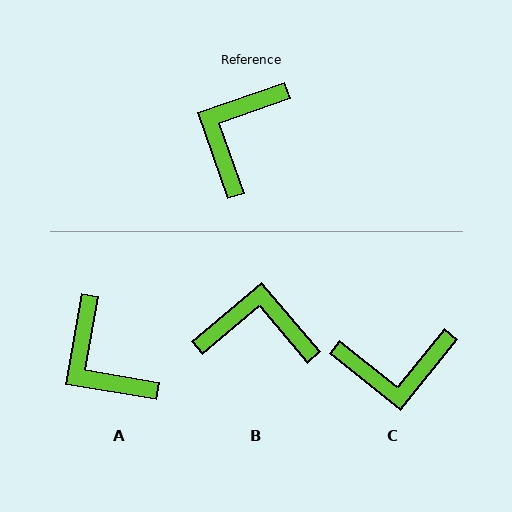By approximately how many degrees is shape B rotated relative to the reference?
Approximately 69 degrees clockwise.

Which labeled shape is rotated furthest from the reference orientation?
C, about 122 degrees away.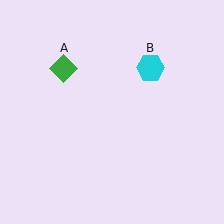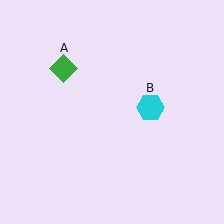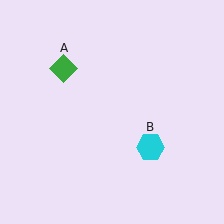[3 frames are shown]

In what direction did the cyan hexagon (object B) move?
The cyan hexagon (object B) moved down.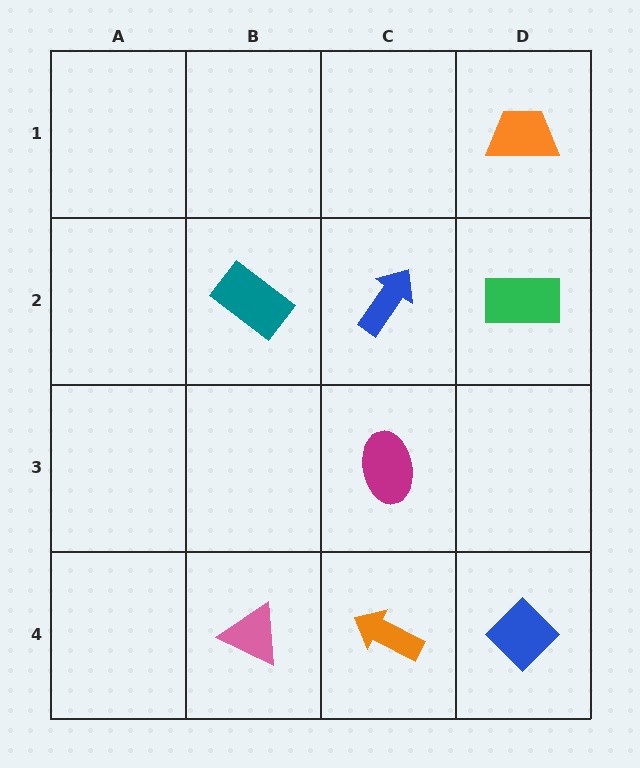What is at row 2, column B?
A teal rectangle.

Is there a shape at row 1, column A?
No, that cell is empty.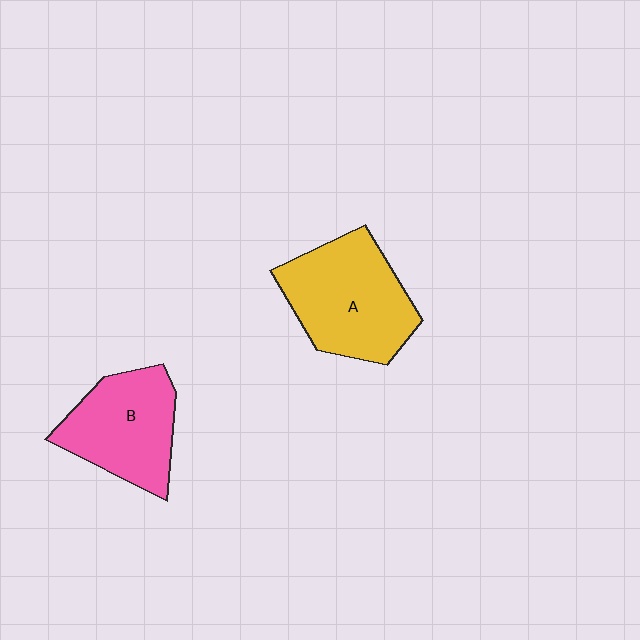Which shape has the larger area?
Shape A (yellow).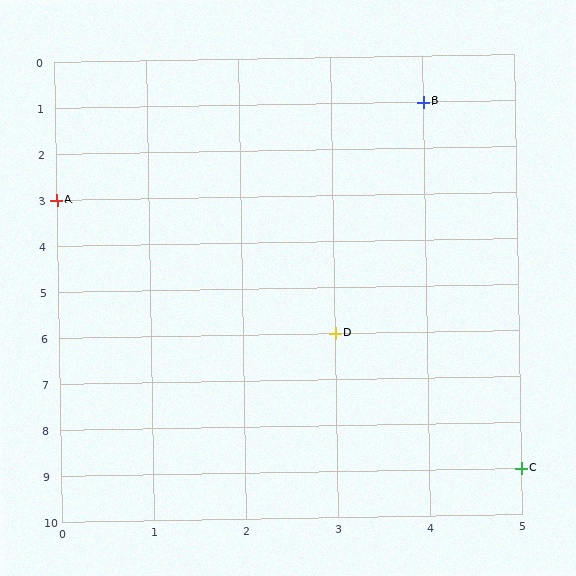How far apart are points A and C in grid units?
Points A and C are 5 columns and 6 rows apart (about 7.8 grid units diagonally).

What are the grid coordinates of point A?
Point A is at grid coordinates (0, 3).